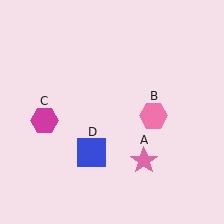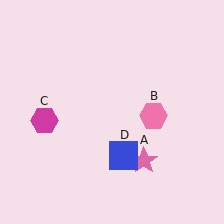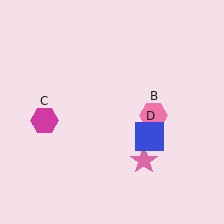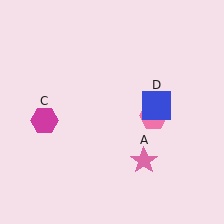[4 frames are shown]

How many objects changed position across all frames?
1 object changed position: blue square (object D).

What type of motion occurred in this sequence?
The blue square (object D) rotated counterclockwise around the center of the scene.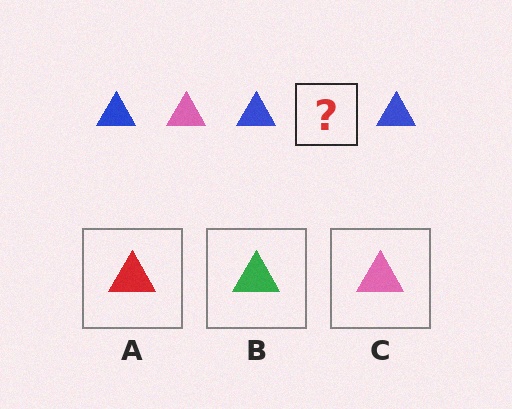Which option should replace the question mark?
Option C.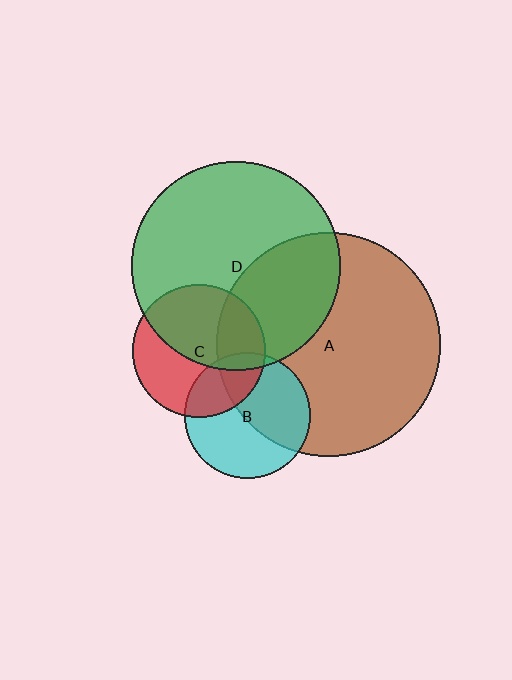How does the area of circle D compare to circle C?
Approximately 2.5 times.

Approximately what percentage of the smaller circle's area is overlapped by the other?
Approximately 50%.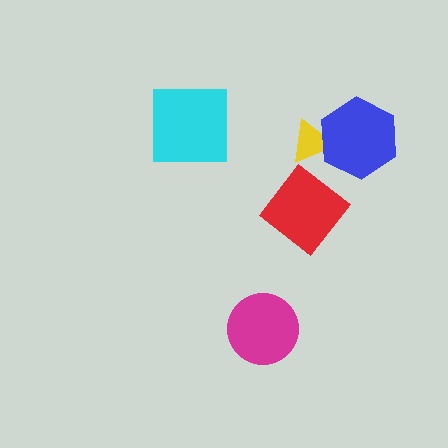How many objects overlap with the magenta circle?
0 objects overlap with the magenta circle.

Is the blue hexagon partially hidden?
No, no other shape covers it.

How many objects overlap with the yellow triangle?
1 object overlaps with the yellow triangle.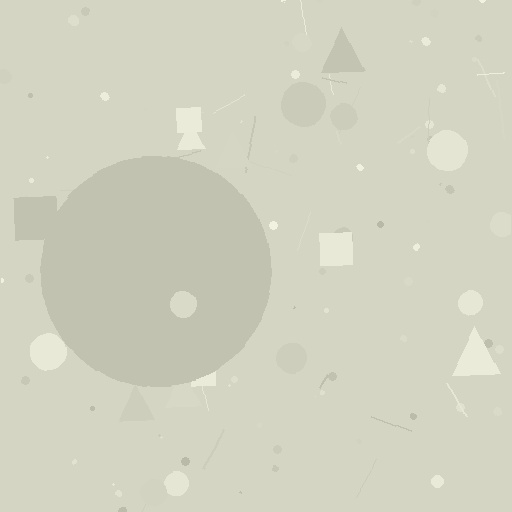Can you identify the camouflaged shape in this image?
The camouflaged shape is a circle.